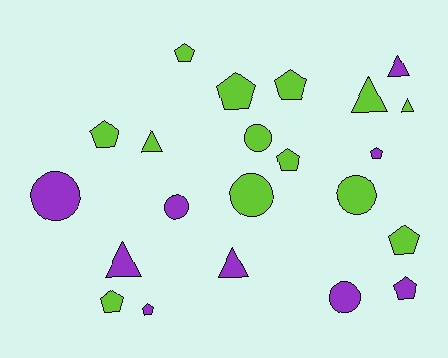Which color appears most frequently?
Lime, with 13 objects.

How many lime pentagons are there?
There are 7 lime pentagons.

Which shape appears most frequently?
Pentagon, with 10 objects.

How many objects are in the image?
There are 22 objects.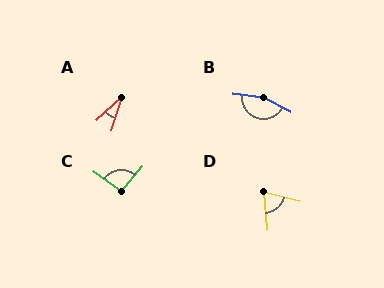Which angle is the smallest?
A, at approximately 30 degrees.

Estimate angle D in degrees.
Approximately 70 degrees.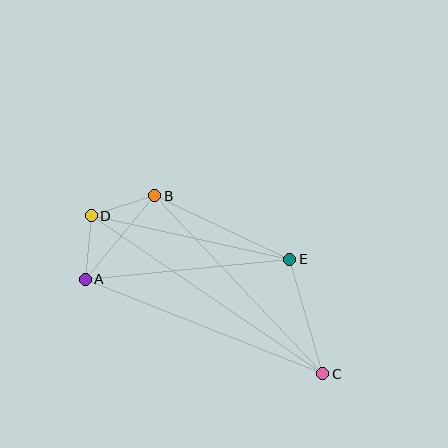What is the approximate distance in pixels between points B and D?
The distance between B and D is approximately 67 pixels.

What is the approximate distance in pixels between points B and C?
The distance between B and C is approximately 245 pixels.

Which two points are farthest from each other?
Points C and D are farthest from each other.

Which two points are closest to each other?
Points A and D are closest to each other.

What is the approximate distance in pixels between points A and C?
The distance between A and C is approximately 256 pixels.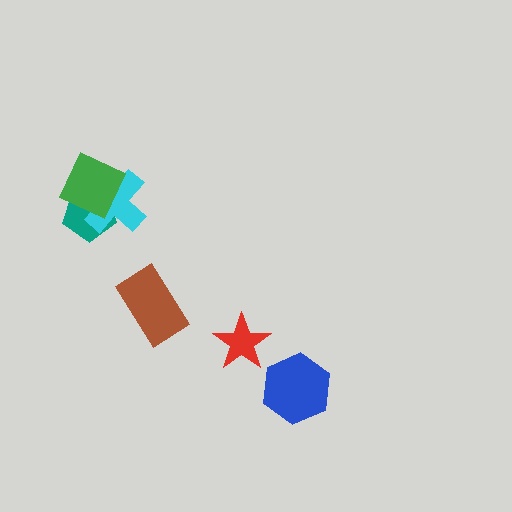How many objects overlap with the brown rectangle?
0 objects overlap with the brown rectangle.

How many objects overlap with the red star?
0 objects overlap with the red star.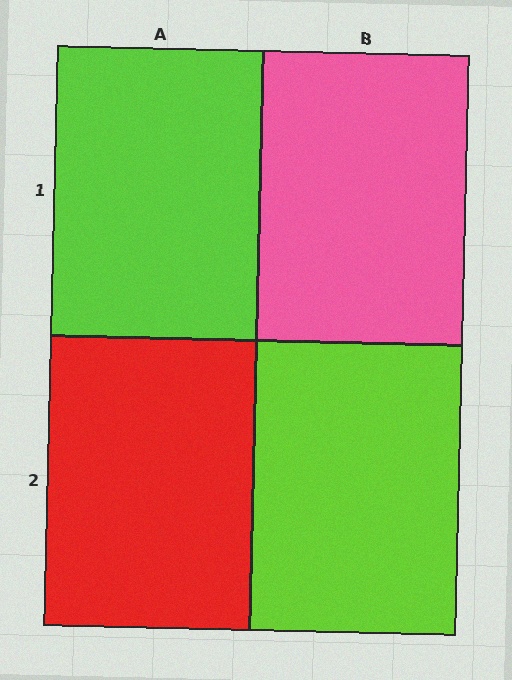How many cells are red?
1 cell is red.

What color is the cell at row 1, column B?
Pink.